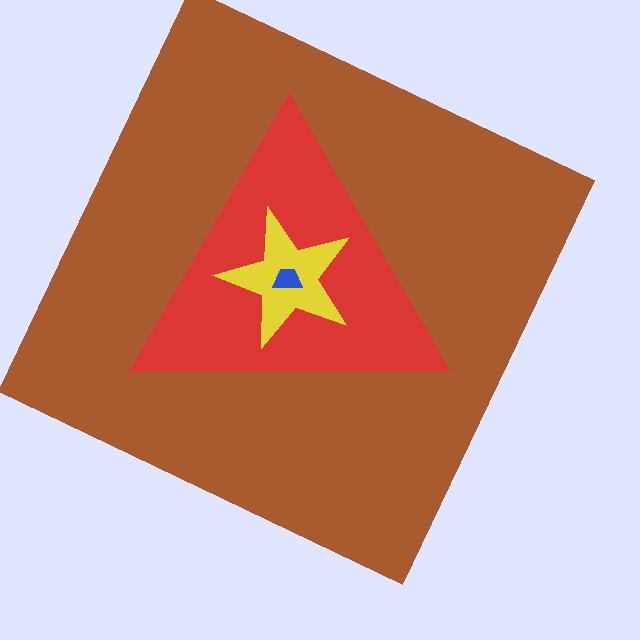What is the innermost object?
The blue trapezoid.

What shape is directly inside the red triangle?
The yellow star.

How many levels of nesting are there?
4.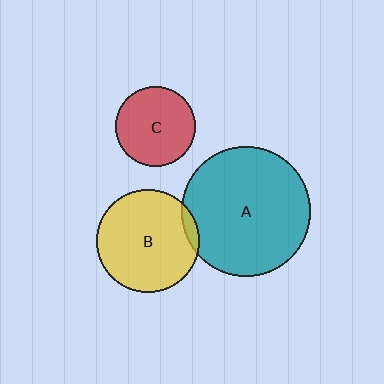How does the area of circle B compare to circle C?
Approximately 1.6 times.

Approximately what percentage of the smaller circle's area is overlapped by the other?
Approximately 5%.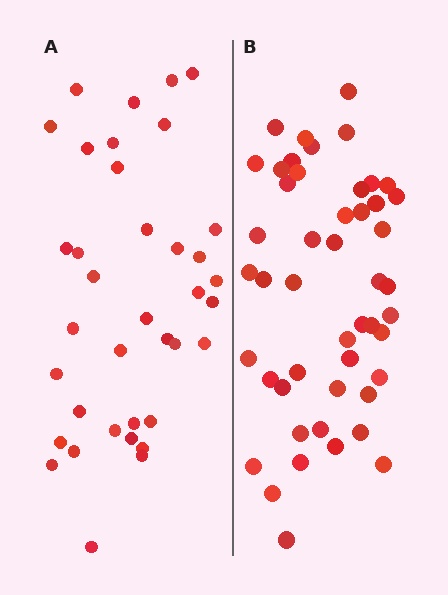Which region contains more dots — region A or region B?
Region B (the right region) has more dots.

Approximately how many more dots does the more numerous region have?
Region B has roughly 12 or so more dots than region A.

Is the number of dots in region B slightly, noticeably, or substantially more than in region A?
Region B has noticeably more, but not dramatically so. The ratio is roughly 1.3 to 1.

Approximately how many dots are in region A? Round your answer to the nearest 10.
About 40 dots. (The exact count is 37, which rounds to 40.)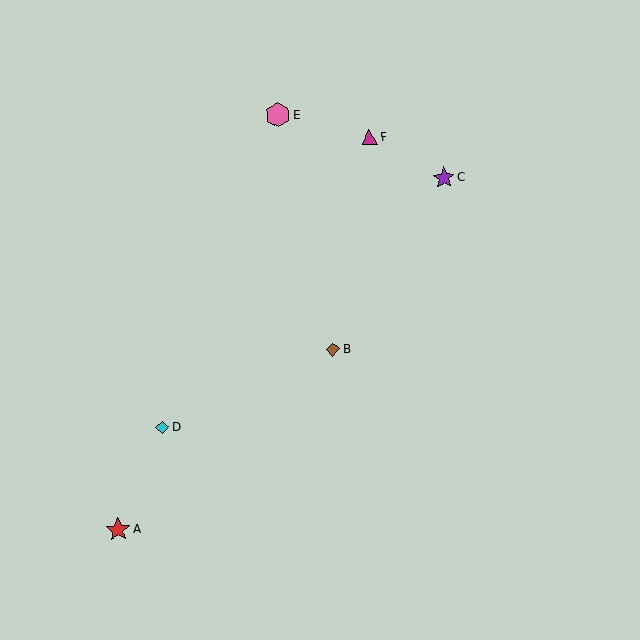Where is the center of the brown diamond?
The center of the brown diamond is at (333, 349).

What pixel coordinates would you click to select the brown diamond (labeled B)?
Click at (333, 349) to select the brown diamond B.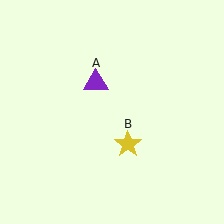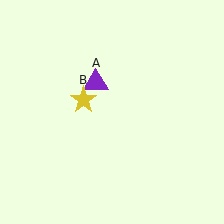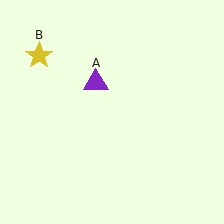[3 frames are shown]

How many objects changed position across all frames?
1 object changed position: yellow star (object B).